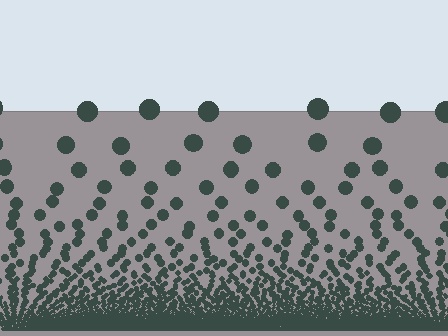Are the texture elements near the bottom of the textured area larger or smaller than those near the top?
Smaller. The gradient is inverted — elements near the bottom are smaller and denser.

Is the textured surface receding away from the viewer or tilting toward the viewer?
The surface appears to tilt toward the viewer. Texture elements get larger and sparser toward the top.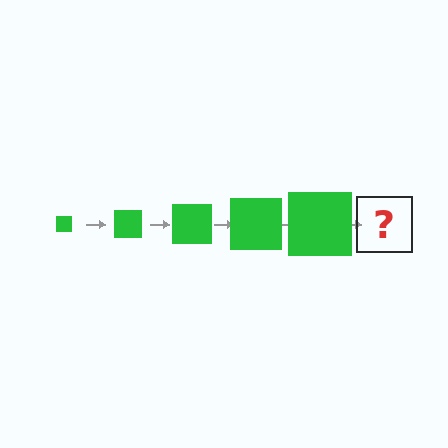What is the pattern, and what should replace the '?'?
The pattern is that the square gets progressively larger each step. The '?' should be a green square, larger than the previous one.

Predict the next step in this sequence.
The next step is a green square, larger than the previous one.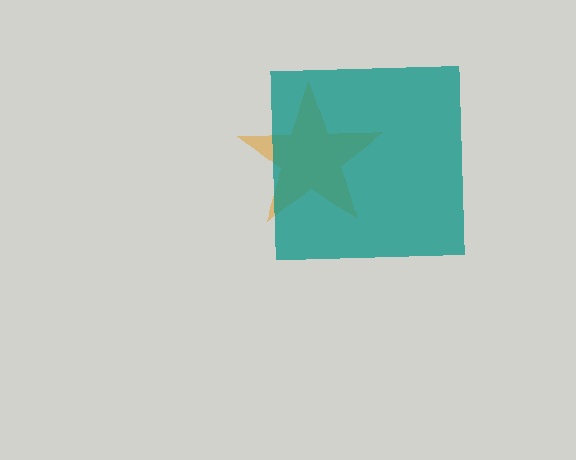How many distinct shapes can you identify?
There are 2 distinct shapes: an orange star, a teal square.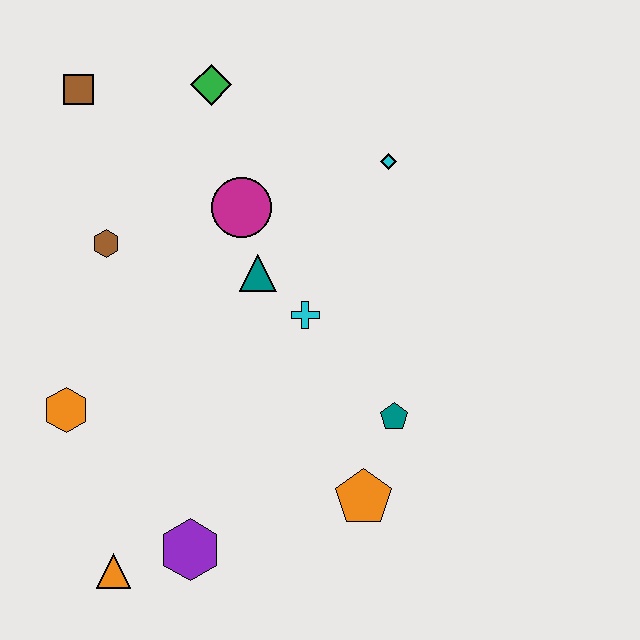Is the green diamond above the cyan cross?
Yes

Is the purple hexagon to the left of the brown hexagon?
No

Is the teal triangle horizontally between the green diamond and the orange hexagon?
No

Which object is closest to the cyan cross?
The teal triangle is closest to the cyan cross.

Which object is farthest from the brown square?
The orange pentagon is farthest from the brown square.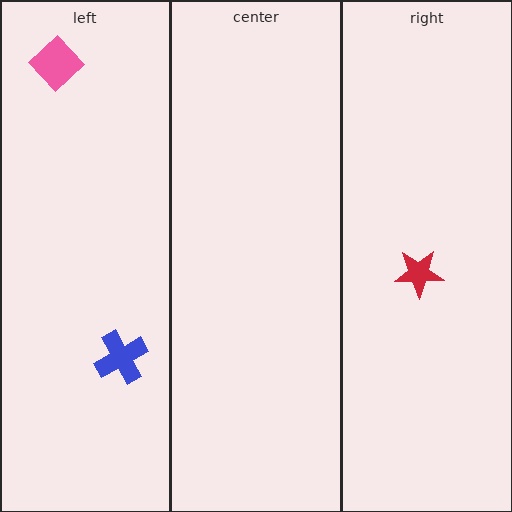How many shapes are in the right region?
1.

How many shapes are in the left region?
2.